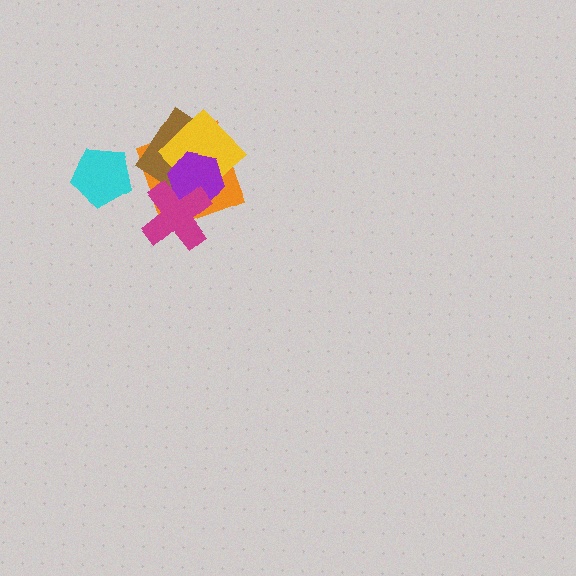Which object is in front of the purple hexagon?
The magenta cross is in front of the purple hexagon.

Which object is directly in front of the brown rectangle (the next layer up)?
The yellow diamond is directly in front of the brown rectangle.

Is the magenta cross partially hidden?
No, no other shape covers it.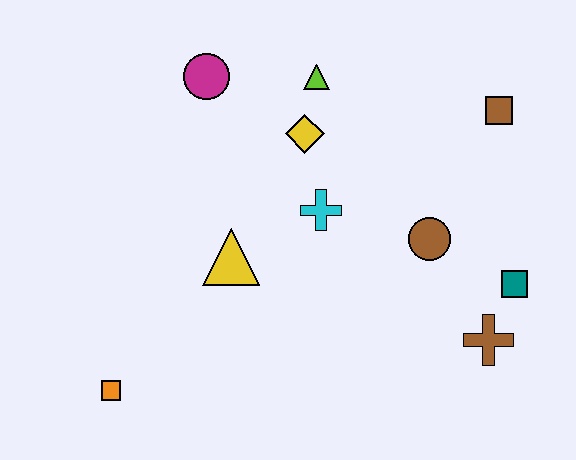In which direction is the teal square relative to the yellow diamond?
The teal square is to the right of the yellow diamond.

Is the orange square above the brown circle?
No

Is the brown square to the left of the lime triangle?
No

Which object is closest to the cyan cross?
The yellow diamond is closest to the cyan cross.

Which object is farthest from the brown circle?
The orange square is farthest from the brown circle.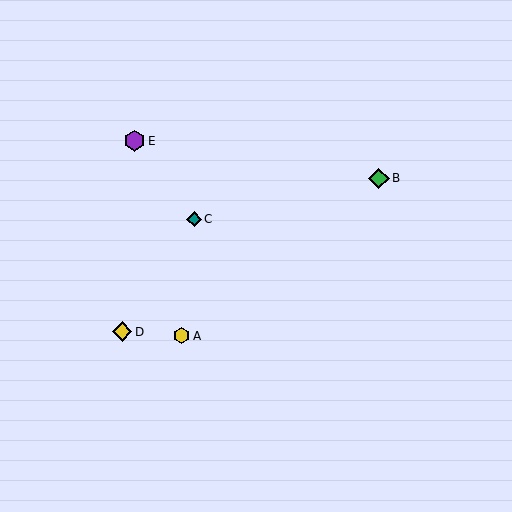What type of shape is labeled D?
Shape D is a yellow diamond.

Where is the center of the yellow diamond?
The center of the yellow diamond is at (122, 332).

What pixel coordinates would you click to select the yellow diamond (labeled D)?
Click at (122, 332) to select the yellow diamond D.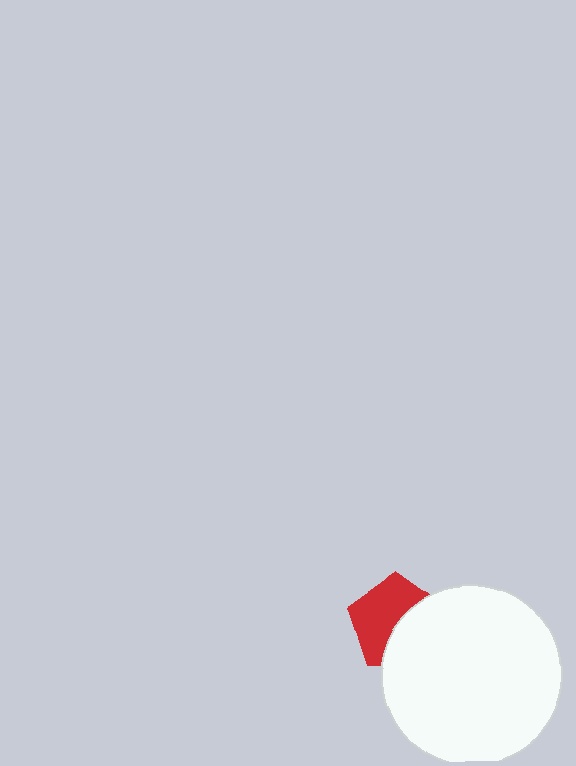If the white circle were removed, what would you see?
You would see the complete red pentagon.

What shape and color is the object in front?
The object in front is a white circle.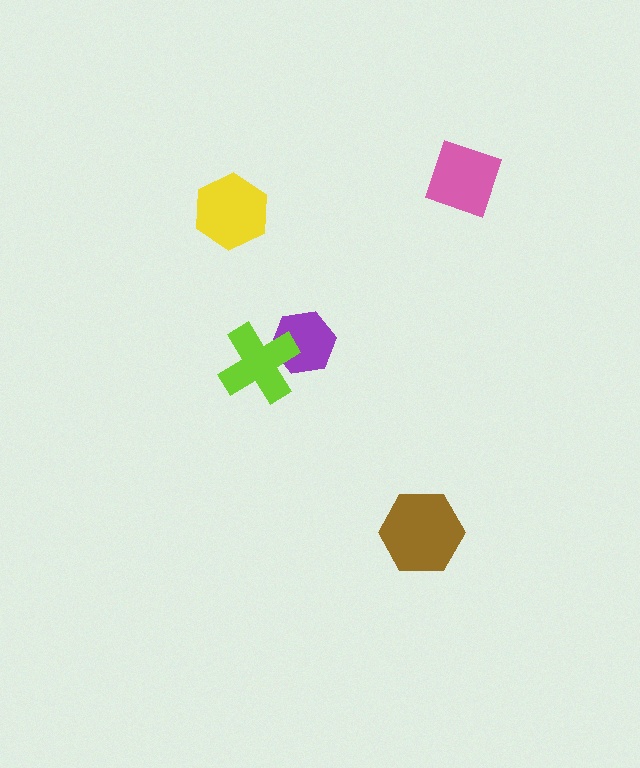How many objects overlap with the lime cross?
1 object overlaps with the lime cross.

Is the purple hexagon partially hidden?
Yes, it is partially covered by another shape.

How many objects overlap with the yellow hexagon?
0 objects overlap with the yellow hexagon.